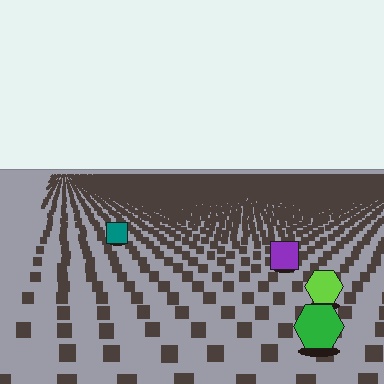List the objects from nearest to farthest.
From nearest to farthest: the green hexagon, the lime hexagon, the purple square, the teal square.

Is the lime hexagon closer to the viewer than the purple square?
Yes. The lime hexagon is closer — you can tell from the texture gradient: the ground texture is coarser near it.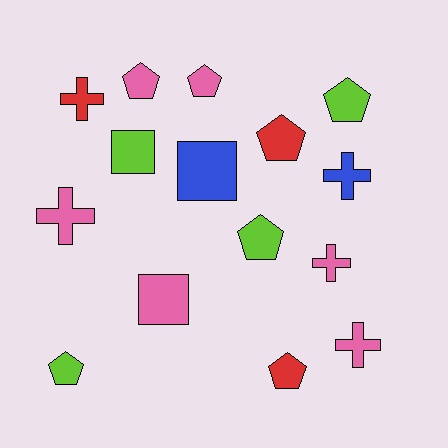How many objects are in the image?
There are 15 objects.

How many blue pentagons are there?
There are no blue pentagons.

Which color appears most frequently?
Pink, with 6 objects.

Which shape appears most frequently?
Pentagon, with 7 objects.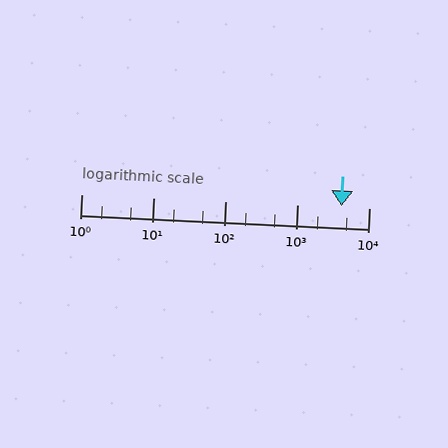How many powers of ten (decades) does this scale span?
The scale spans 4 decades, from 1 to 10000.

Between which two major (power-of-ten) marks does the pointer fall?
The pointer is between 1000 and 10000.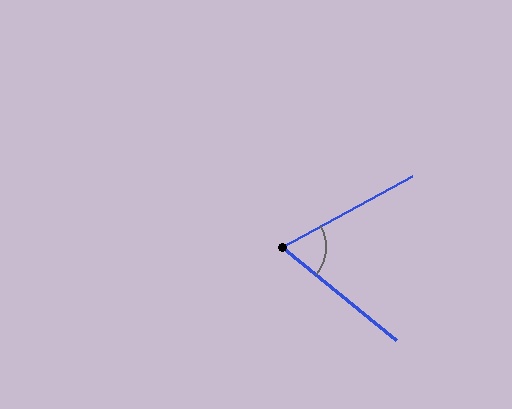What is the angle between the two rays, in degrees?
Approximately 68 degrees.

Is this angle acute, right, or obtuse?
It is acute.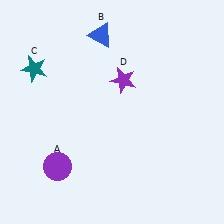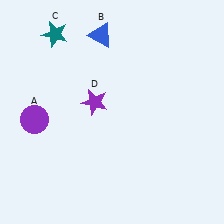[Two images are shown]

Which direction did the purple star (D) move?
The purple star (D) moved left.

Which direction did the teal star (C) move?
The teal star (C) moved up.